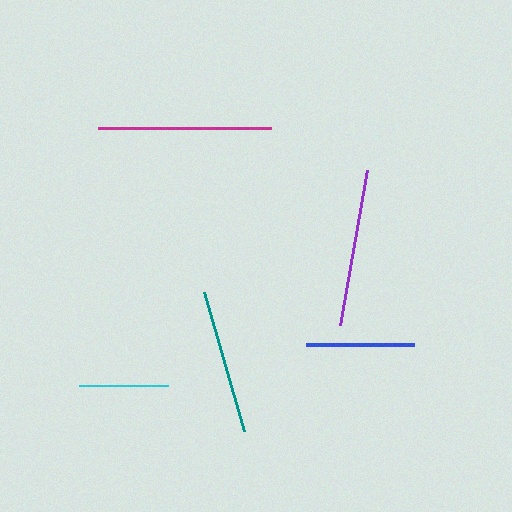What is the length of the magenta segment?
The magenta segment is approximately 173 pixels long.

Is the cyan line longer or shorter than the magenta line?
The magenta line is longer than the cyan line.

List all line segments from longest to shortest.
From longest to shortest: magenta, purple, teal, blue, cyan.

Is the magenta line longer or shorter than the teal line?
The magenta line is longer than the teal line.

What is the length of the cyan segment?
The cyan segment is approximately 89 pixels long.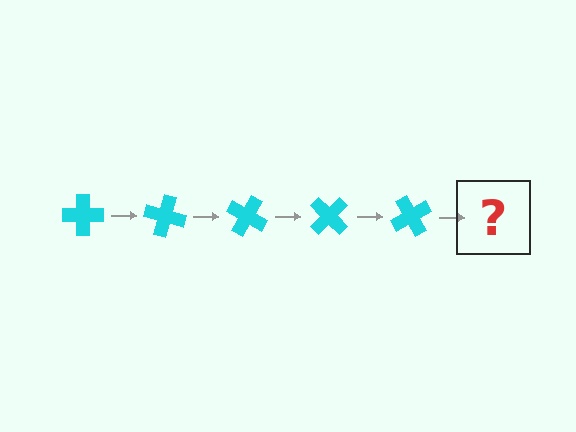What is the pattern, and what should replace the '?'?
The pattern is that the cross rotates 15 degrees each step. The '?' should be a cyan cross rotated 75 degrees.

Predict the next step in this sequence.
The next step is a cyan cross rotated 75 degrees.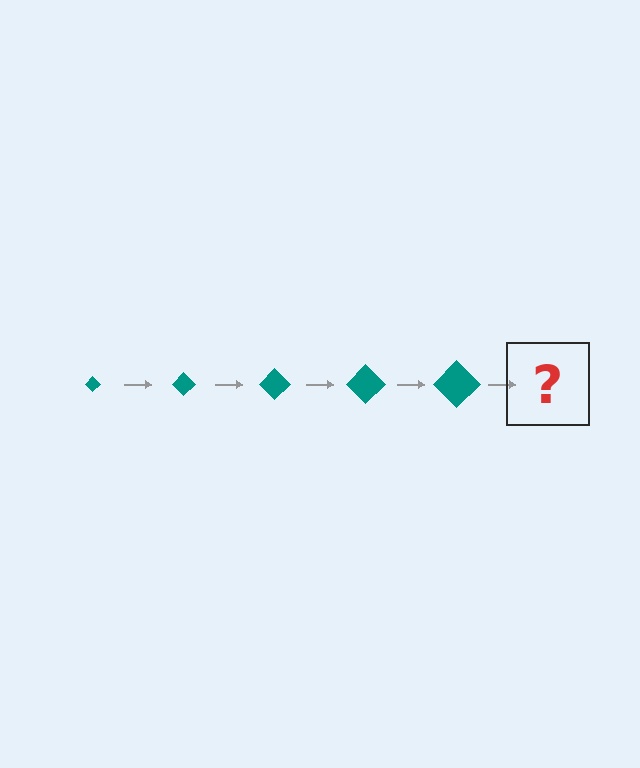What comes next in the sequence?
The next element should be a teal diamond, larger than the previous one.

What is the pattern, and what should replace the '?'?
The pattern is that the diamond gets progressively larger each step. The '?' should be a teal diamond, larger than the previous one.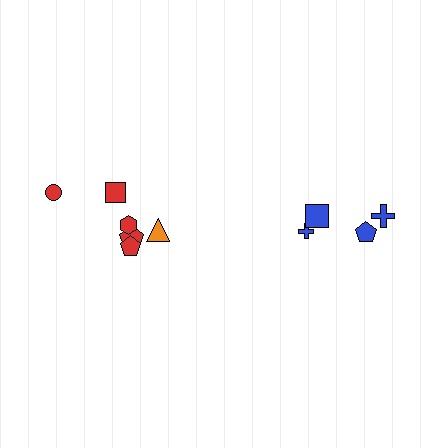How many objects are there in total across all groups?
There are 10 objects.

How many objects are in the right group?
There are 4 objects.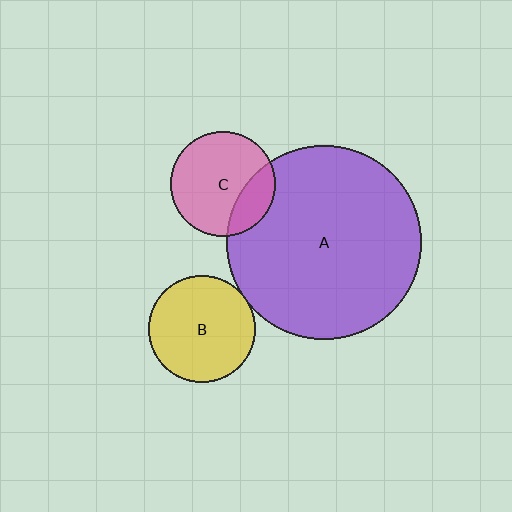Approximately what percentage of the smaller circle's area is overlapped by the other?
Approximately 5%.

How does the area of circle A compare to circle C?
Approximately 3.4 times.